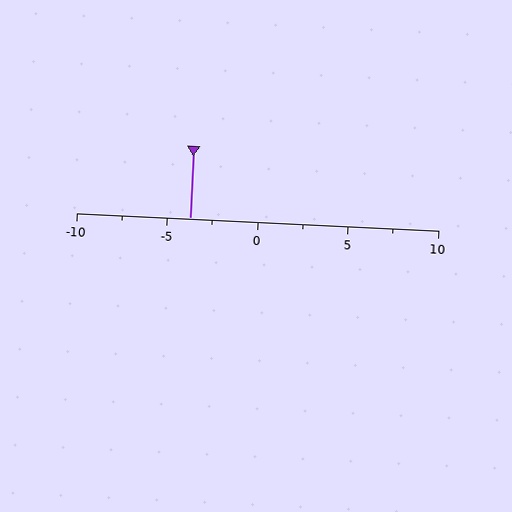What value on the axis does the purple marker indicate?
The marker indicates approximately -3.8.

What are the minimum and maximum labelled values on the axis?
The axis runs from -10 to 10.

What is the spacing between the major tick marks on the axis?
The major ticks are spaced 5 apart.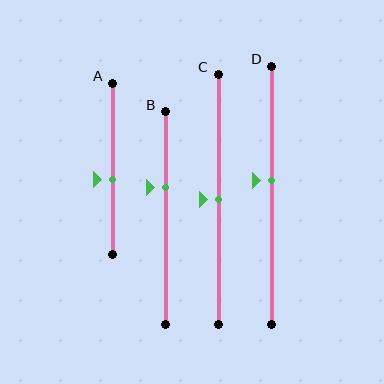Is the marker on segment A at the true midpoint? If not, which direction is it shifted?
No, the marker on segment A is shifted downward by about 6% of the segment length.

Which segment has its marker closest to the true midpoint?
Segment C has its marker closest to the true midpoint.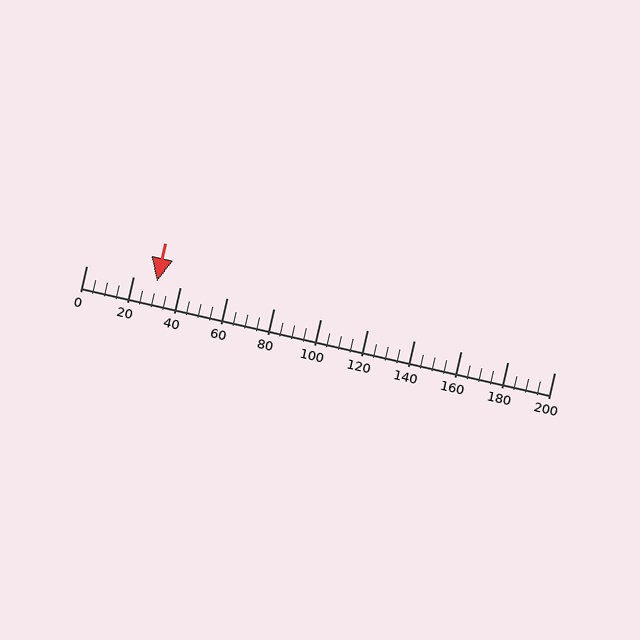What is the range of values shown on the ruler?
The ruler shows values from 0 to 200.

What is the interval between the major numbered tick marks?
The major tick marks are spaced 20 units apart.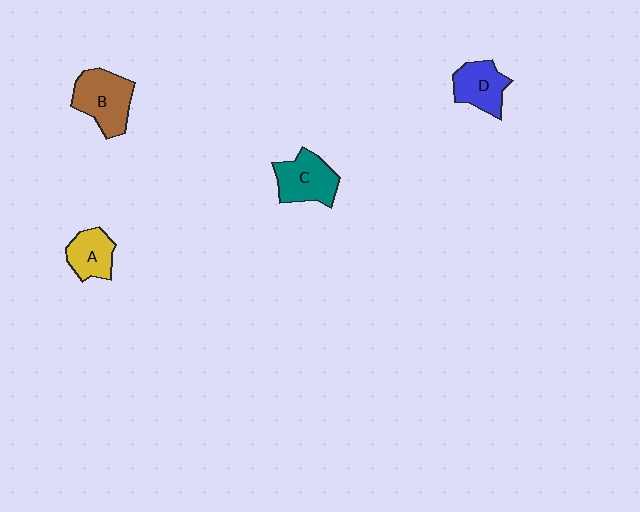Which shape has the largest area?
Shape B (brown).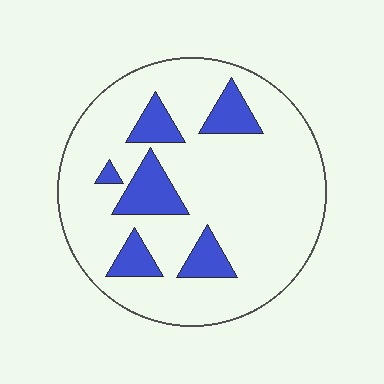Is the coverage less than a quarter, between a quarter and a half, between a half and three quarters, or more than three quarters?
Less than a quarter.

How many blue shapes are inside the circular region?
6.